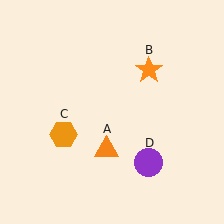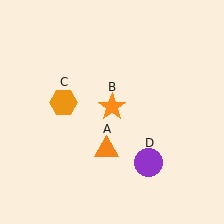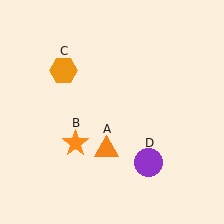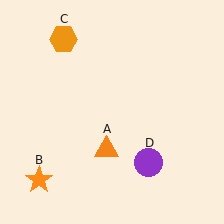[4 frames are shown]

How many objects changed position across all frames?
2 objects changed position: orange star (object B), orange hexagon (object C).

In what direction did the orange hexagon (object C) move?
The orange hexagon (object C) moved up.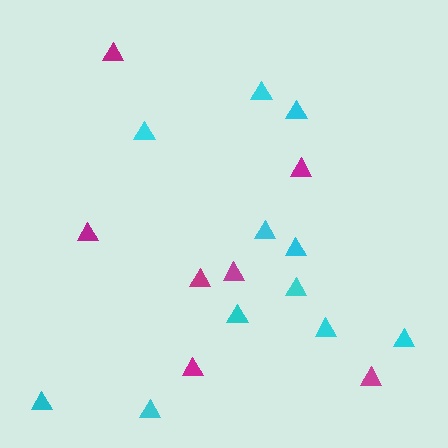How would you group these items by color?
There are 2 groups: one group of cyan triangles (11) and one group of magenta triangles (7).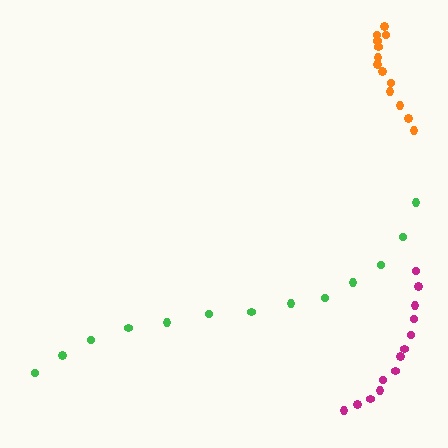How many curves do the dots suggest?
There are 3 distinct paths.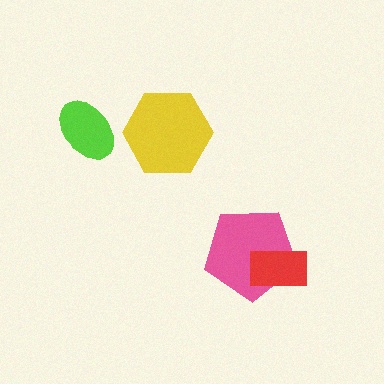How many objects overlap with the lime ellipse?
0 objects overlap with the lime ellipse.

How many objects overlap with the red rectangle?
1 object overlaps with the red rectangle.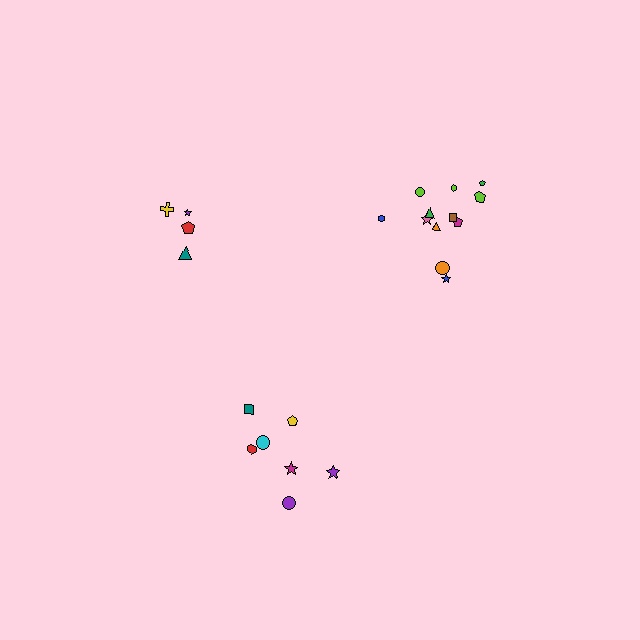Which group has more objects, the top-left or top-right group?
The top-right group.